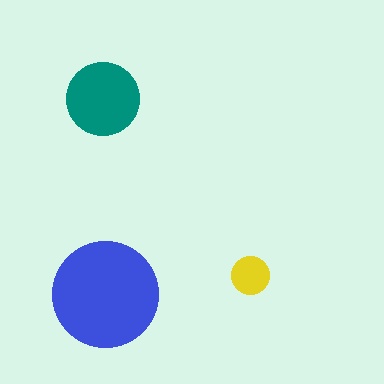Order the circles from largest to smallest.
the blue one, the teal one, the yellow one.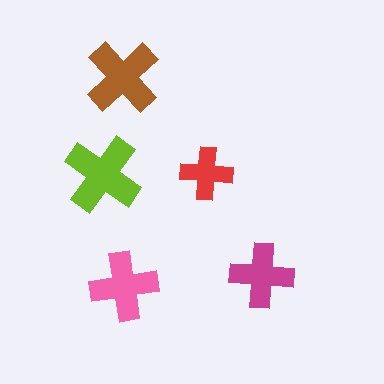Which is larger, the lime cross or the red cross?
The lime one.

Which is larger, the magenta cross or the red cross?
The magenta one.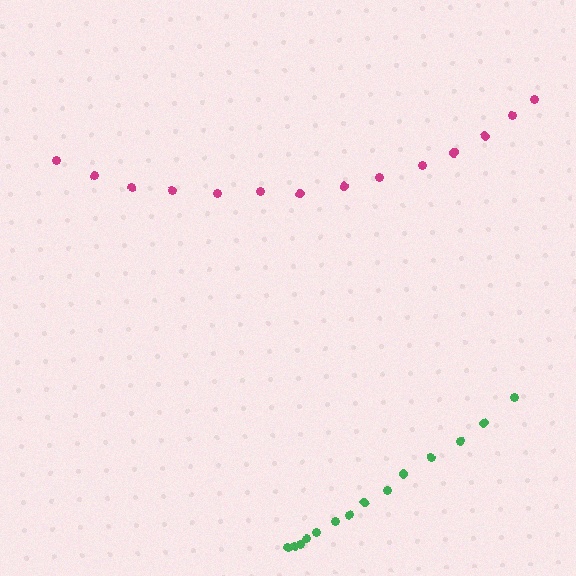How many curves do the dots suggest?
There are 2 distinct paths.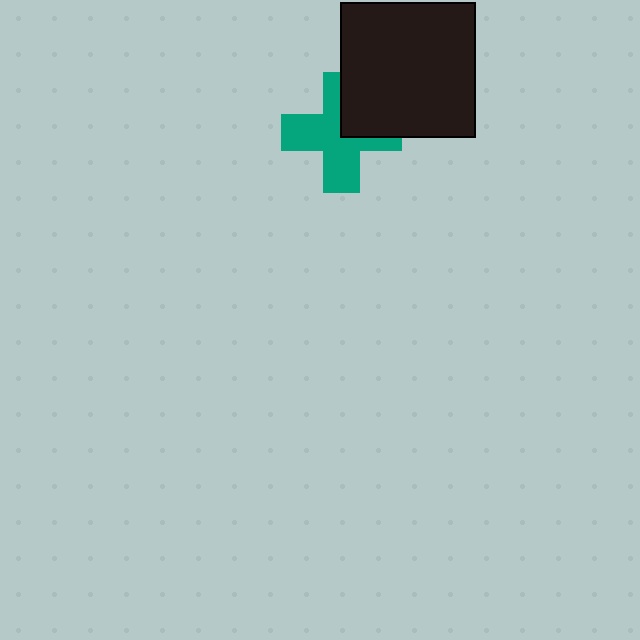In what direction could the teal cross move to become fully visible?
The teal cross could move toward the lower-left. That would shift it out from behind the black square entirely.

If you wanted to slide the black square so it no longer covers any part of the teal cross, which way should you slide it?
Slide it toward the upper-right — that is the most direct way to separate the two shapes.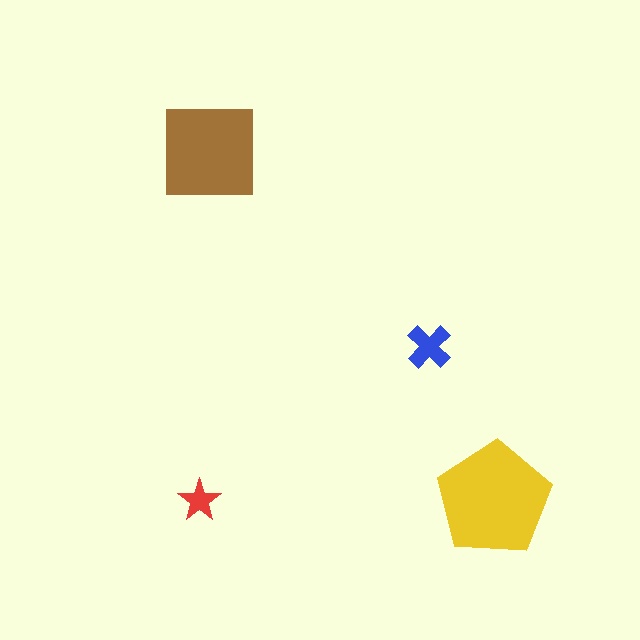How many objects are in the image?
There are 4 objects in the image.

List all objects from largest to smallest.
The yellow pentagon, the brown square, the blue cross, the red star.